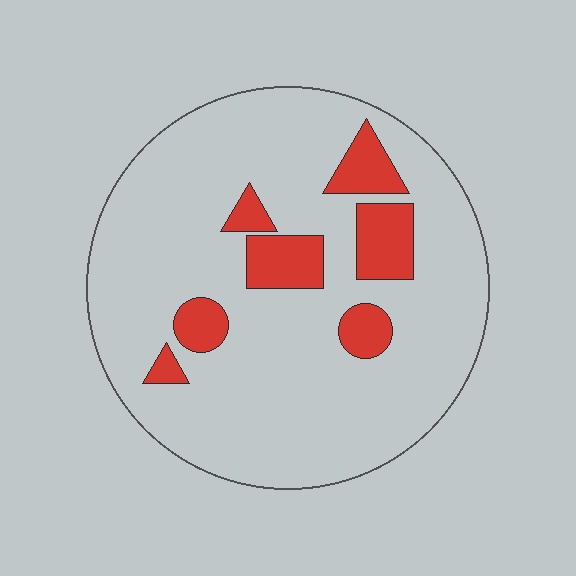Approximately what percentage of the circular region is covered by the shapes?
Approximately 15%.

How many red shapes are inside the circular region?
7.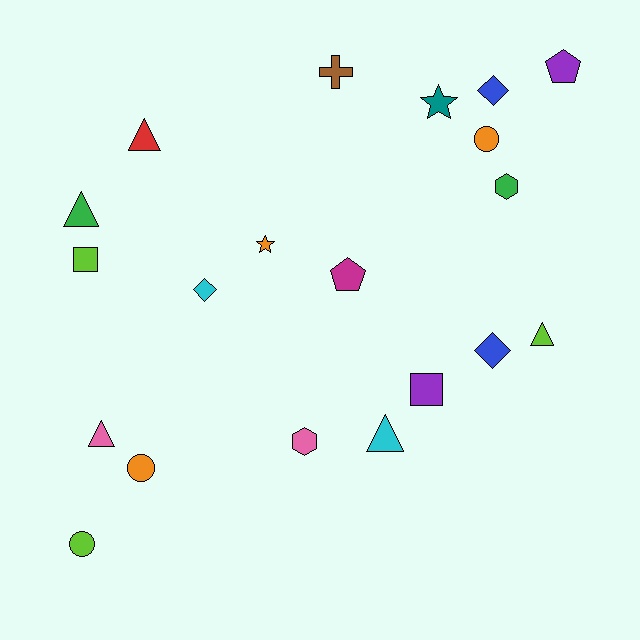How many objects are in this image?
There are 20 objects.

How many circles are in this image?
There are 3 circles.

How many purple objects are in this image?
There are 2 purple objects.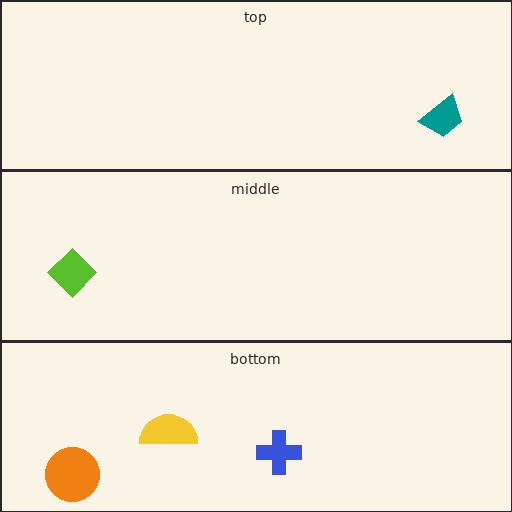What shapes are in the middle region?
The lime diamond.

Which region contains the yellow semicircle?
The bottom region.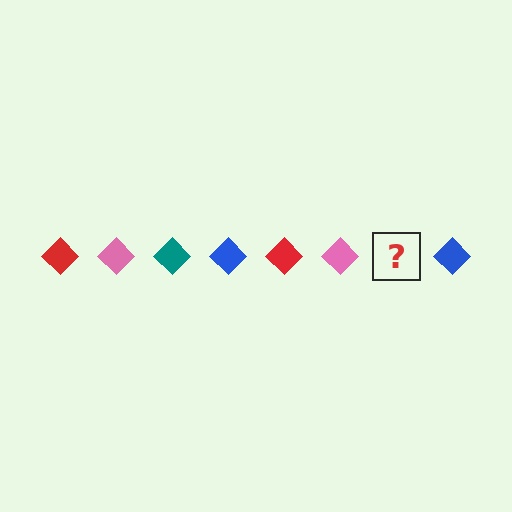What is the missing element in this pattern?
The missing element is a teal diamond.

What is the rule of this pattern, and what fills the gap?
The rule is that the pattern cycles through red, pink, teal, blue diamonds. The gap should be filled with a teal diamond.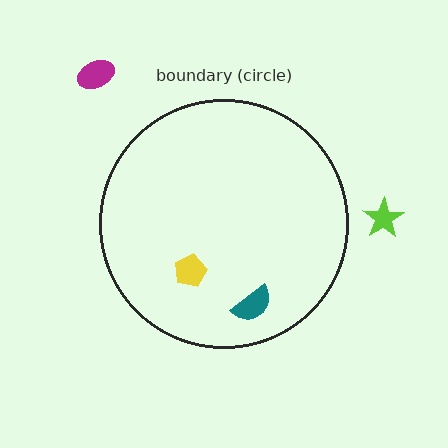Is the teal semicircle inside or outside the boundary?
Inside.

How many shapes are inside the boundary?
2 inside, 2 outside.